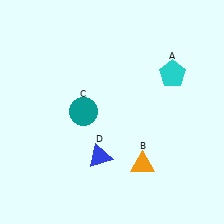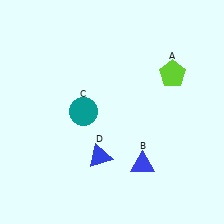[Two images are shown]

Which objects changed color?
A changed from cyan to lime. B changed from orange to blue.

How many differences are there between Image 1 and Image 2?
There are 2 differences between the two images.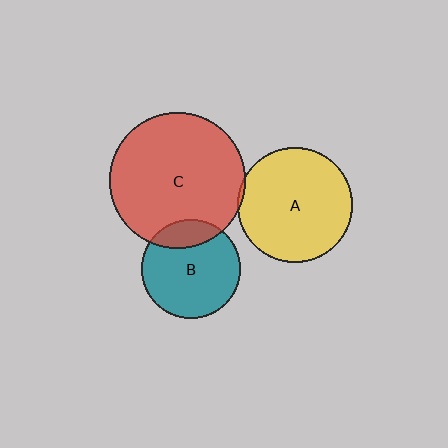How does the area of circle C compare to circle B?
Approximately 1.9 times.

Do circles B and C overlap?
Yes.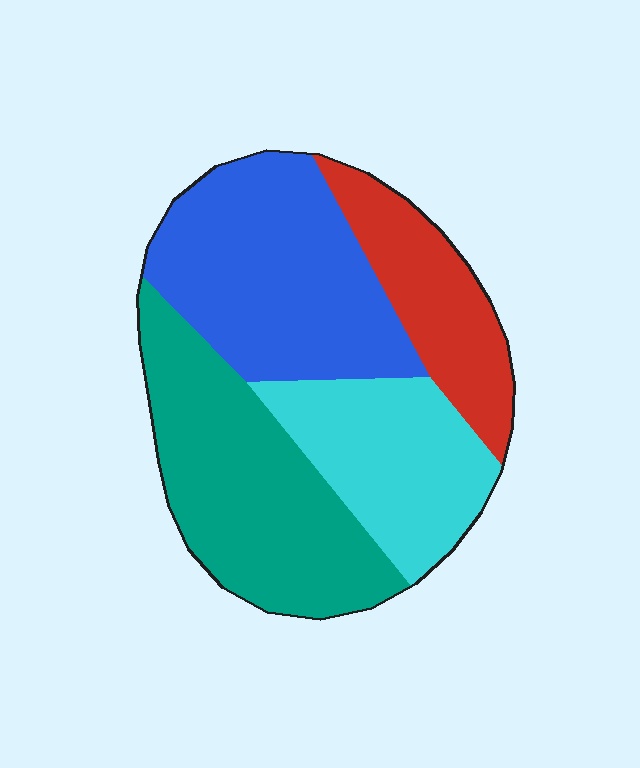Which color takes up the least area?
Red, at roughly 15%.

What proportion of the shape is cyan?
Cyan takes up between a sixth and a third of the shape.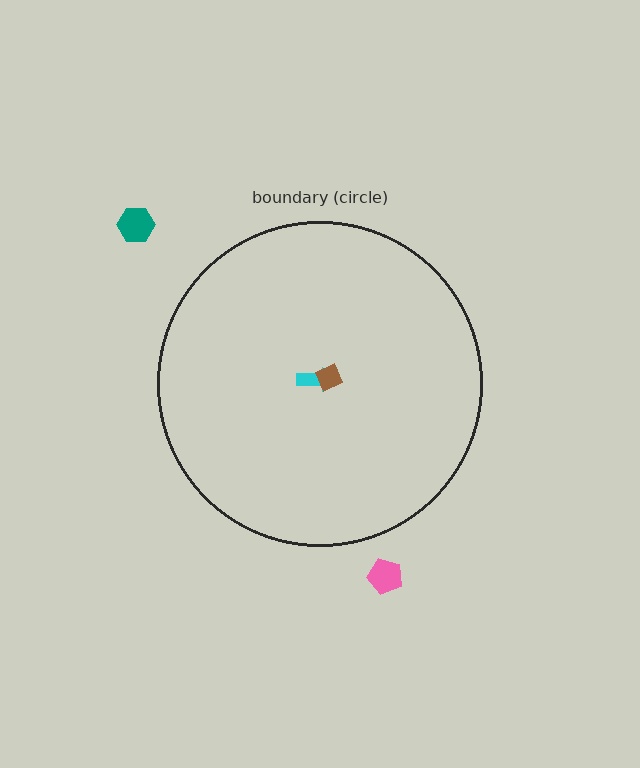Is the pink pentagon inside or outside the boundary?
Outside.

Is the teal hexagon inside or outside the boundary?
Outside.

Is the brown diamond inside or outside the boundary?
Inside.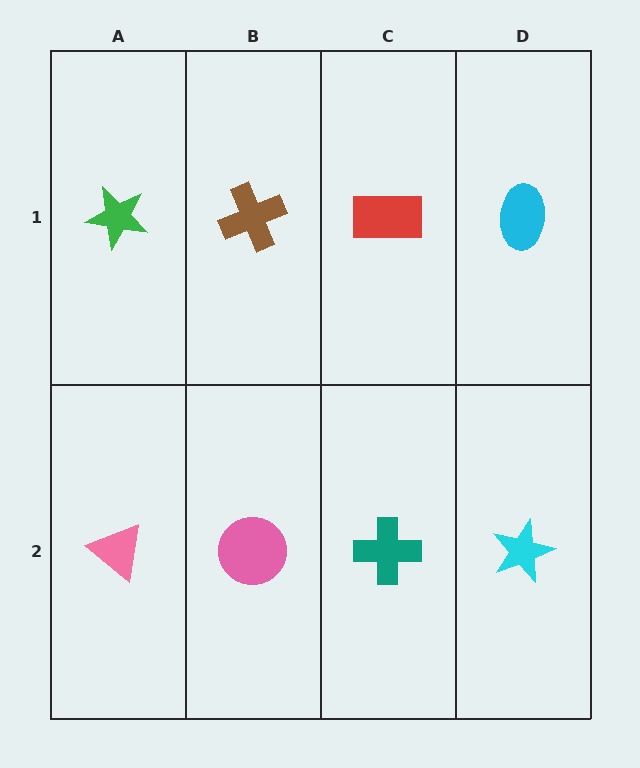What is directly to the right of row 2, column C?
A cyan star.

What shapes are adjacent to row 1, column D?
A cyan star (row 2, column D), a red rectangle (row 1, column C).